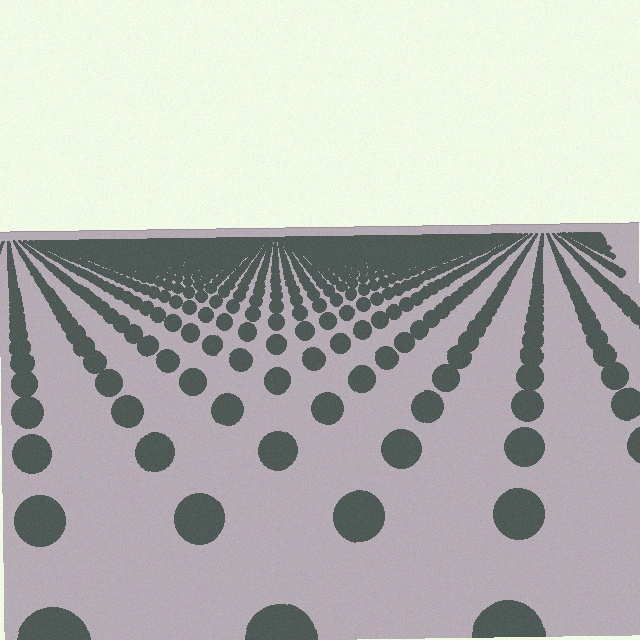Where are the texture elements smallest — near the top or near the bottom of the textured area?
Near the top.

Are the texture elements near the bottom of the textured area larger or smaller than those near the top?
Larger. Near the bottom, elements are closer to the viewer and appear at a bigger on-screen size.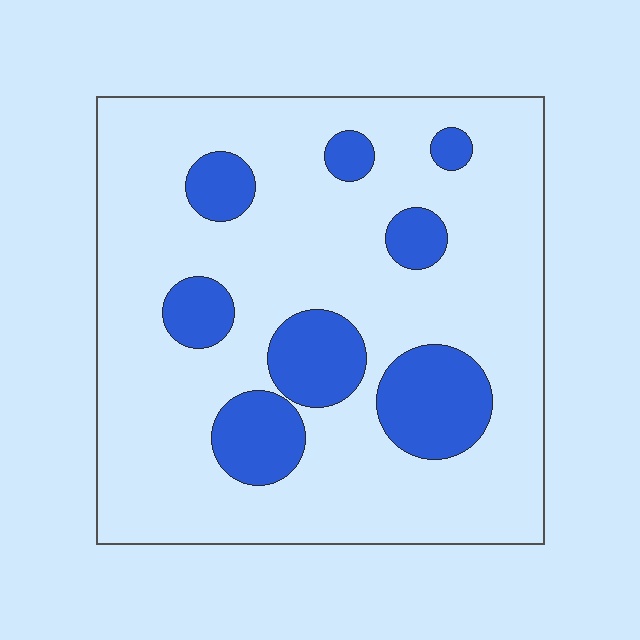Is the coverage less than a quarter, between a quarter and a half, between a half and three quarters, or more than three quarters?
Less than a quarter.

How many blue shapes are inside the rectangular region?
8.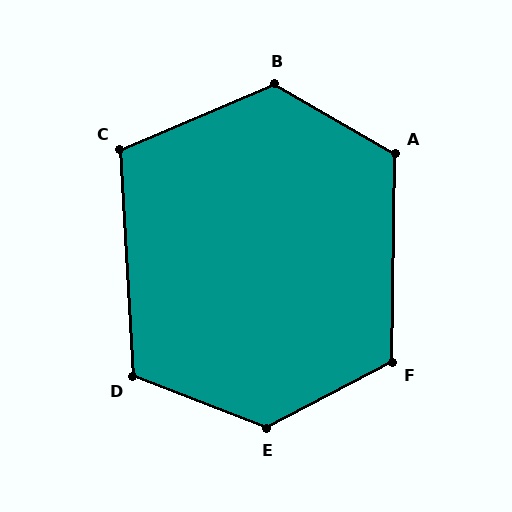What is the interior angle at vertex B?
Approximately 127 degrees (obtuse).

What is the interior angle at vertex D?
Approximately 114 degrees (obtuse).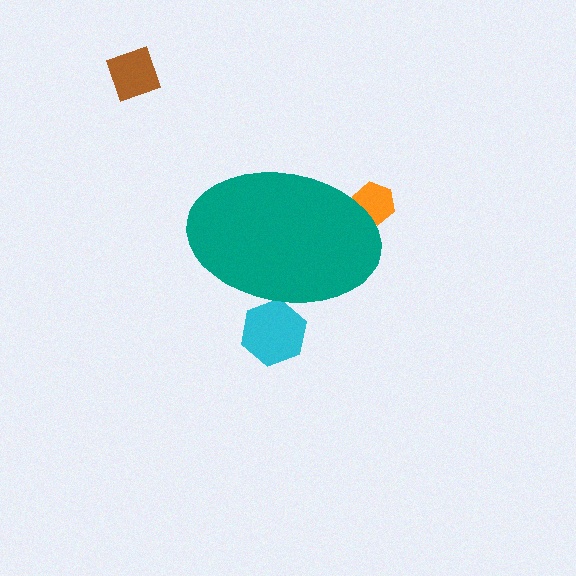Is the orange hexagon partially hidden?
Yes, the orange hexagon is partially hidden behind the teal ellipse.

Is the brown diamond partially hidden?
No, the brown diamond is fully visible.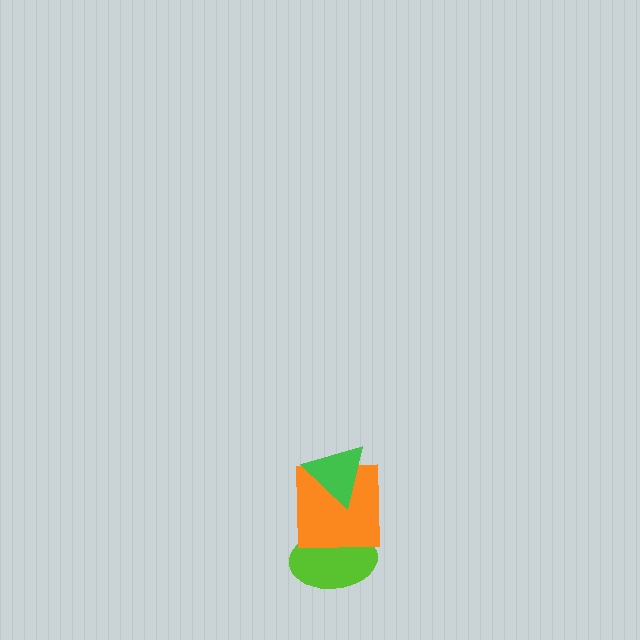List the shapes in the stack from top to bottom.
From top to bottom: the green triangle, the orange square, the lime ellipse.